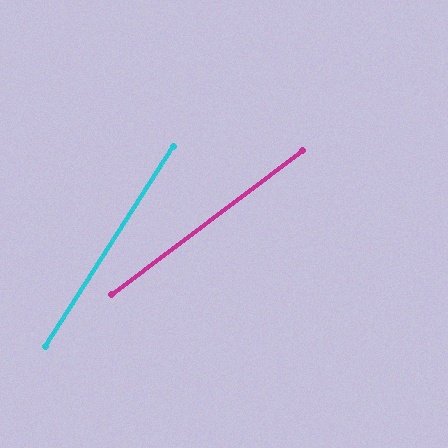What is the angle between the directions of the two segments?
Approximately 20 degrees.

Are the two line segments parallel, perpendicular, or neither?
Neither parallel nor perpendicular — they differ by about 20°.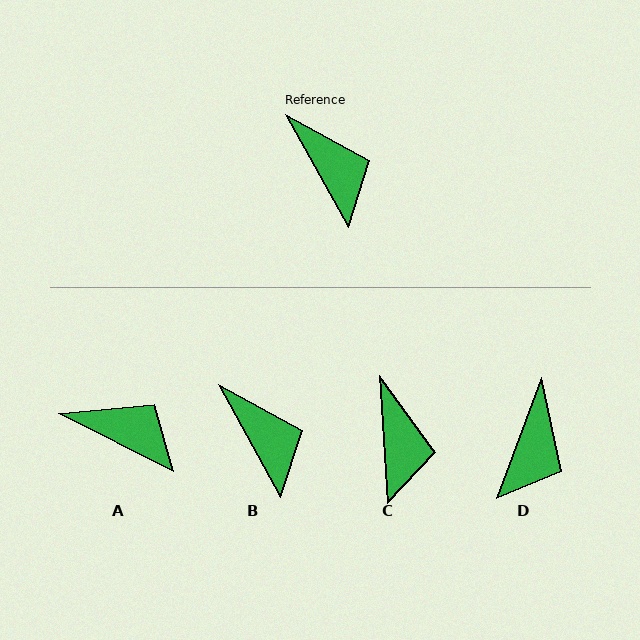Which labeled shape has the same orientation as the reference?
B.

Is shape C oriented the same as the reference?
No, it is off by about 25 degrees.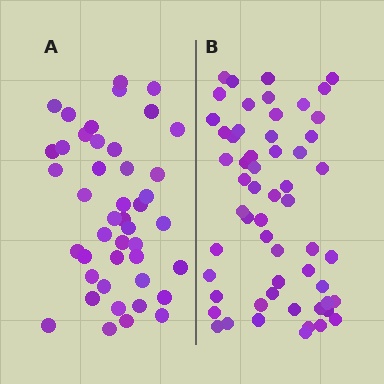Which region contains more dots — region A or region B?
Region B (the right region) has more dots.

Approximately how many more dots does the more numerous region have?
Region B has approximately 15 more dots than region A.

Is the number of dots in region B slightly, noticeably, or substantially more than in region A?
Region B has noticeably more, but not dramatically so. The ratio is roughly 1.3 to 1.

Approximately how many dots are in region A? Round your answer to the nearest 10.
About 40 dots. (The exact count is 44, which rounds to 40.)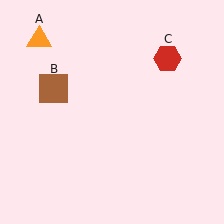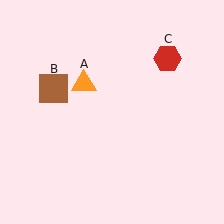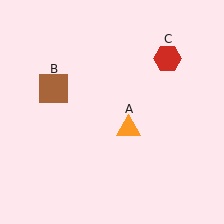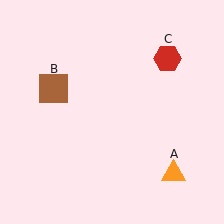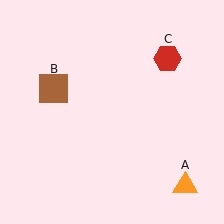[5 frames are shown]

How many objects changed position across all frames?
1 object changed position: orange triangle (object A).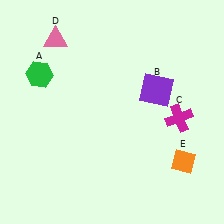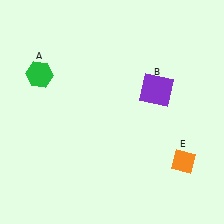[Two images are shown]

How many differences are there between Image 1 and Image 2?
There are 2 differences between the two images.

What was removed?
The pink triangle (D), the magenta cross (C) were removed in Image 2.